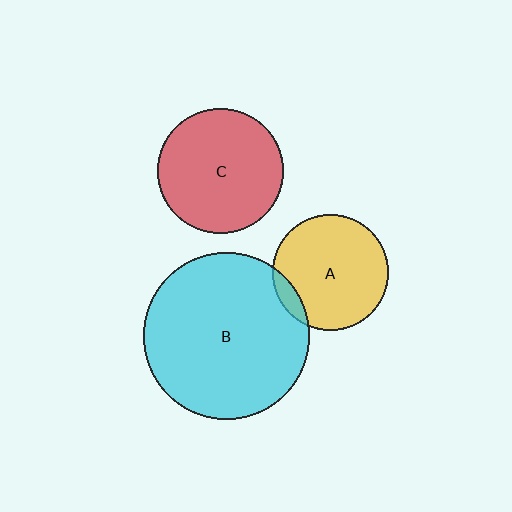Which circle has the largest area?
Circle B (cyan).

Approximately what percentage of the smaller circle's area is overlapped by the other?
Approximately 10%.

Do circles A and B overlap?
Yes.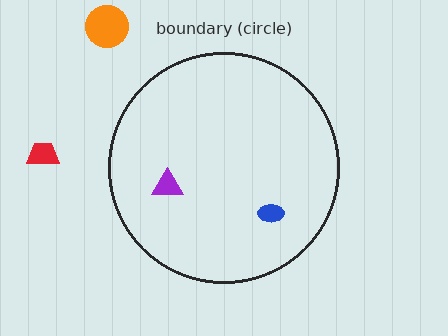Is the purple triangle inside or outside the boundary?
Inside.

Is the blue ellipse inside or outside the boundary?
Inside.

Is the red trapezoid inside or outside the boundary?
Outside.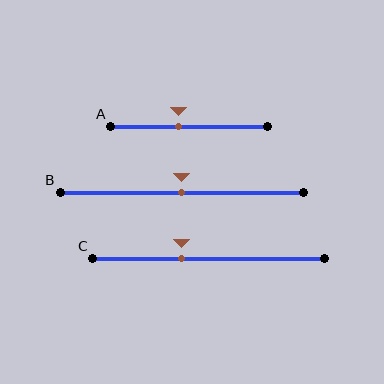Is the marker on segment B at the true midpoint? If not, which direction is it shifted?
Yes, the marker on segment B is at the true midpoint.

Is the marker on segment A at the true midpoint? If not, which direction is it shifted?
No, the marker on segment A is shifted to the left by about 6% of the segment length.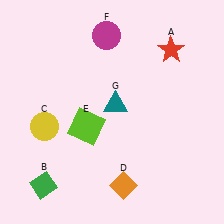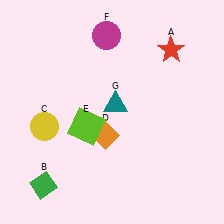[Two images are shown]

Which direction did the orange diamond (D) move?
The orange diamond (D) moved up.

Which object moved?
The orange diamond (D) moved up.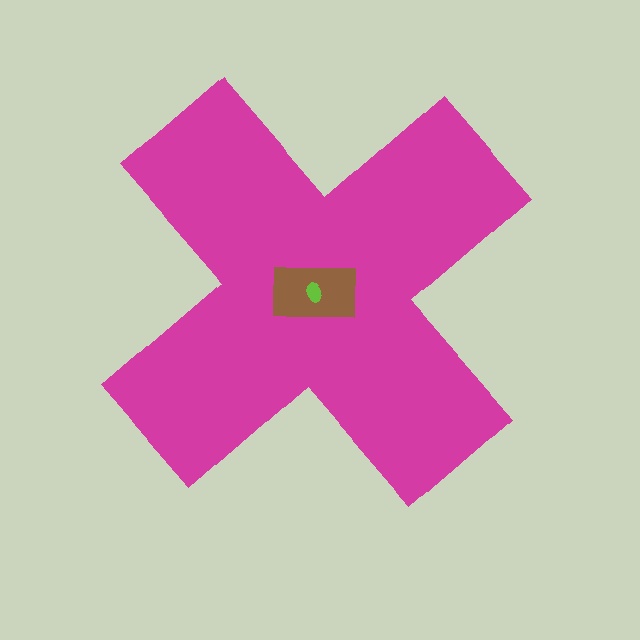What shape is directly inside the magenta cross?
The brown rectangle.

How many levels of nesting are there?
3.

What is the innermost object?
The lime ellipse.